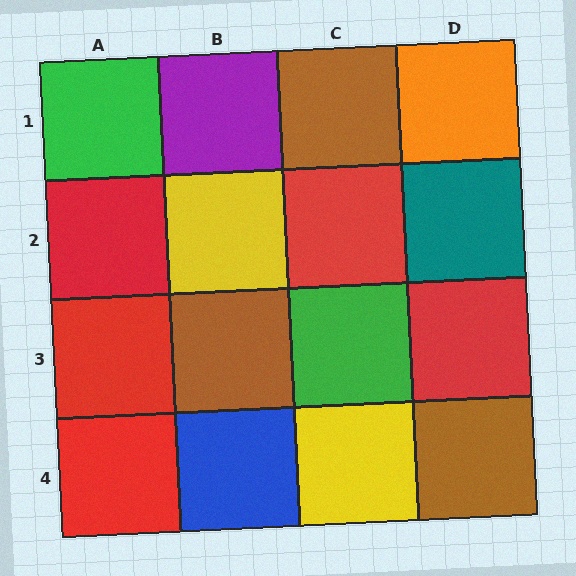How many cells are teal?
1 cell is teal.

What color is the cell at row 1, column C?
Brown.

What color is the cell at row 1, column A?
Green.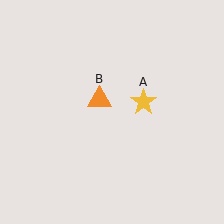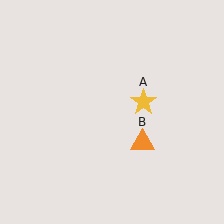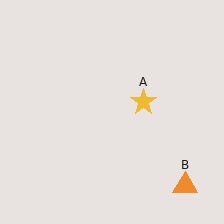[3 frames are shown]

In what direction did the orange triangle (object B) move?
The orange triangle (object B) moved down and to the right.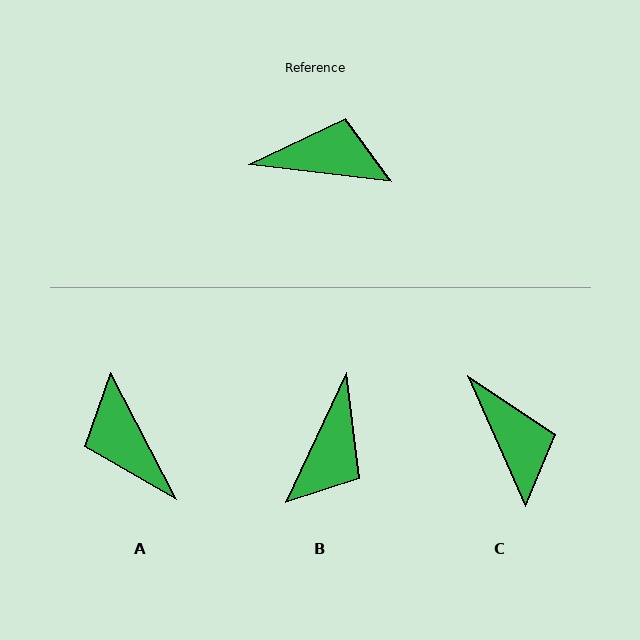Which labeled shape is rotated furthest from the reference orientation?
A, about 124 degrees away.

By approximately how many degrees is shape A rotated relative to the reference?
Approximately 124 degrees counter-clockwise.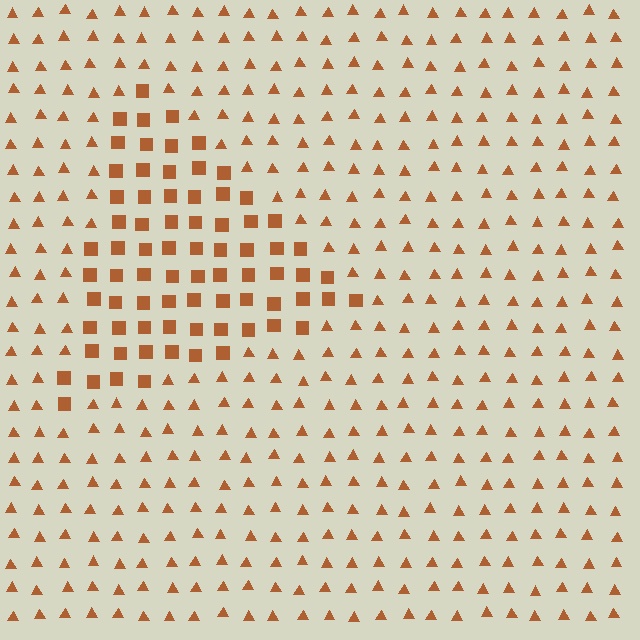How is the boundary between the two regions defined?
The boundary is defined by a change in element shape: squares inside vs. triangles outside. All elements share the same color and spacing.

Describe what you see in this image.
The image is filled with small brown elements arranged in a uniform grid. A triangle-shaped region contains squares, while the surrounding area contains triangles. The boundary is defined purely by the change in element shape.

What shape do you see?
I see a triangle.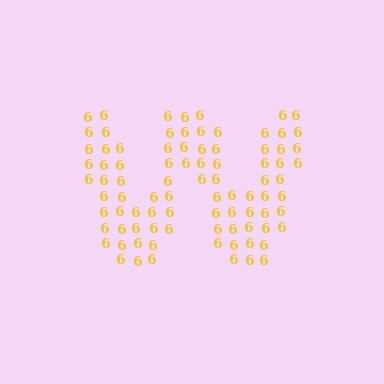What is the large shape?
The large shape is the letter W.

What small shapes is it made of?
It is made of small digit 6's.